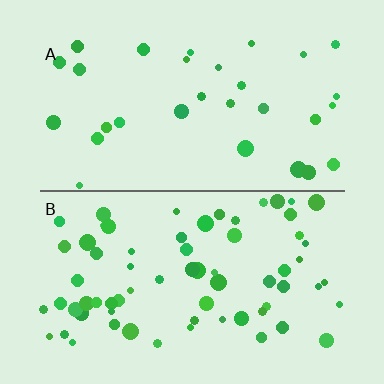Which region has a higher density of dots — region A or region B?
B (the bottom).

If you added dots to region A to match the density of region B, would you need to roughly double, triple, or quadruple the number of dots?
Approximately double.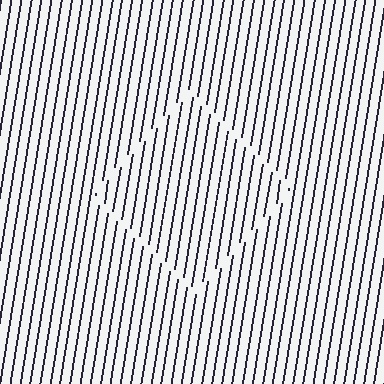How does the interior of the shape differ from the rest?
The interior of the shape contains the same grating, shifted by half a period — the contour is defined by the phase discontinuity where line-ends from the inner and outer gratings abut.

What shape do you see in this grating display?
An illusory square. The interior of the shape contains the same grating, shifted by half a period — the contour is defined by the phase discontinuity where line-ends from the inner and outer gratings abut.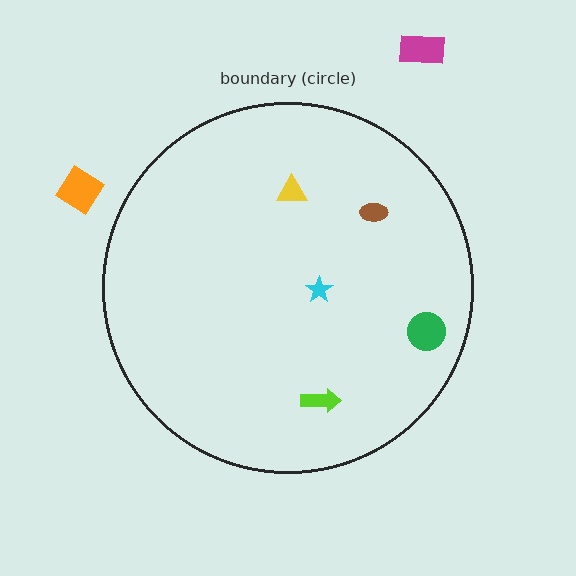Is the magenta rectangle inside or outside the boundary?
Outside.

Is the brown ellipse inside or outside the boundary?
Inside.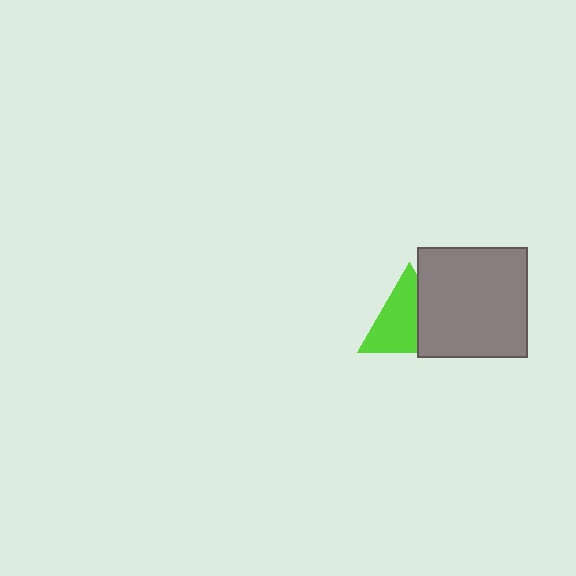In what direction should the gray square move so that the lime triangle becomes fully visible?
The gray square should move right. That is the shortest direction to clear the overlap and leave the lime triangle fully visible.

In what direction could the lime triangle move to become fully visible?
The lime triangle could move left. That would shift it out from behind the gray square entirely.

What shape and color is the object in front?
The object in front is a gray square.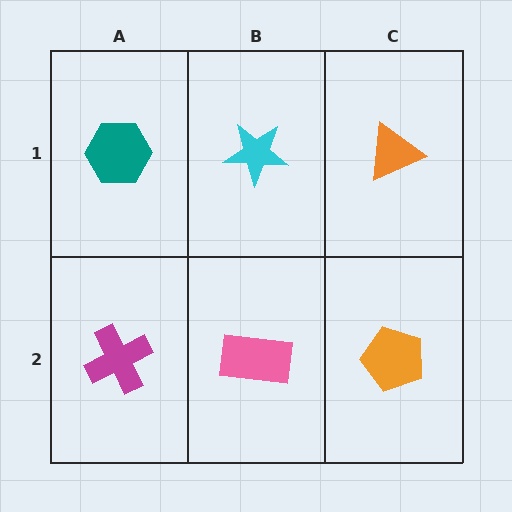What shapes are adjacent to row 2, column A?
A teal hexagon (row 1, column A), a pink rectangle (row 2, column B).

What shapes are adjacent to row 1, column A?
A magenta cross (row 2, column A), a cyan star (row 1, column B).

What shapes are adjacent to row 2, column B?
A cyan star (row 1, column B), a magenta cross (row 2, column A), an orange pentagon (row 2, column C).